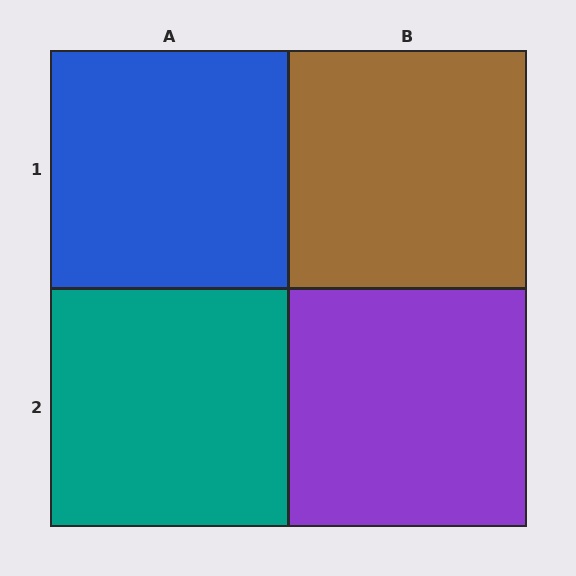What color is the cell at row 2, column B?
Purple.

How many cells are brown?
1 cell is brown.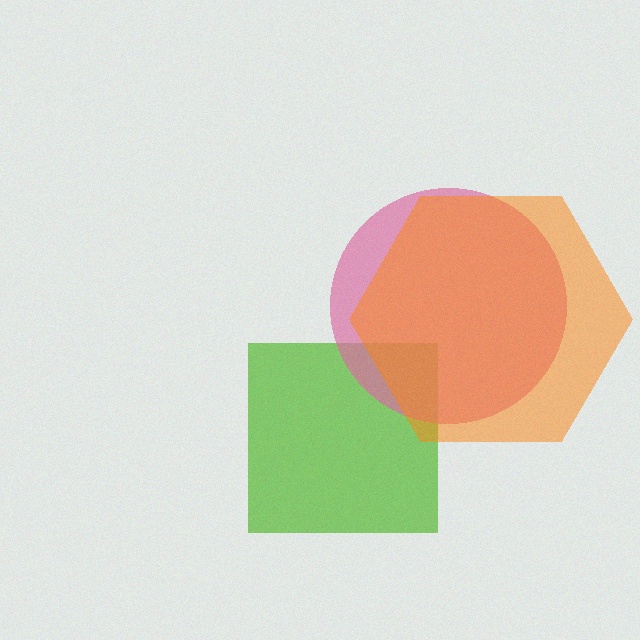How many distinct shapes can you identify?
There are 3 distinct shapes: a lime square, a pink circle, an orange hexagon.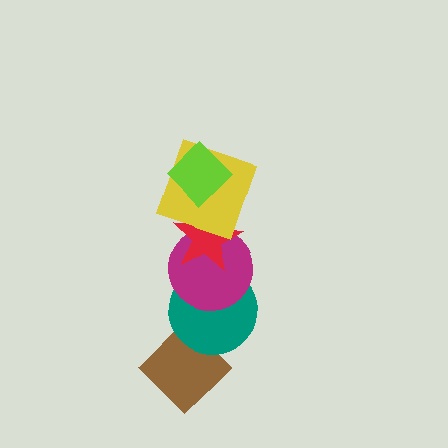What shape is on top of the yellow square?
The lime diamond is on top of the yellow square.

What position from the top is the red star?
The red star is 3rd from the top.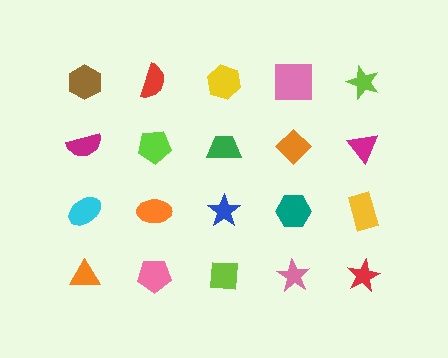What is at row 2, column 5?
A magenta triangle.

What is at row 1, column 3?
A yellow hexagon.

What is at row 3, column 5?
A yellow rectangle.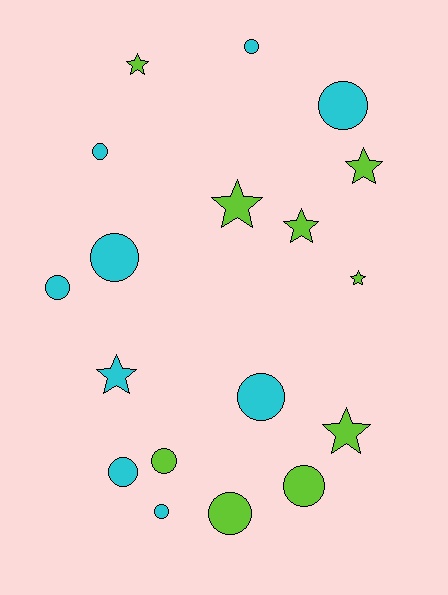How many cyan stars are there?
There is 1 cyan star.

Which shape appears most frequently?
Circle, with 11 objects.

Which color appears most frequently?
Cyan, with 9 objects.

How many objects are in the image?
There are 18 objects.